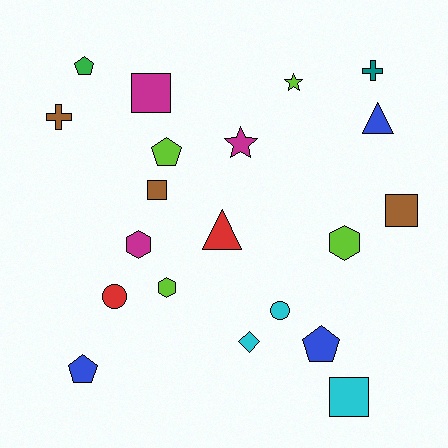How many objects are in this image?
There are 20 objects.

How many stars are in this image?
There are 2 stars.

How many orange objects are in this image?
There are no orange objects.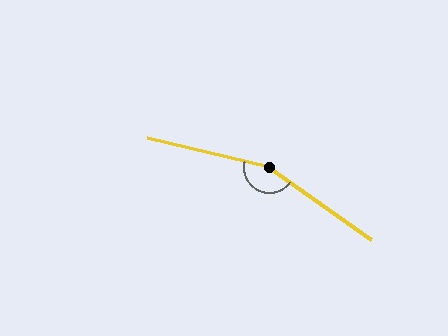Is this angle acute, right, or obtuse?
It is obtuse.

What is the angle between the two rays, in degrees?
Approximately 159 degrees.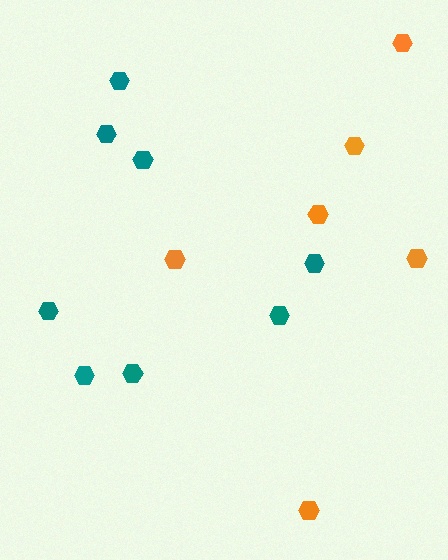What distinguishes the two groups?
There are 2 groups: one group of orange hexagons (6) and one group of teal hexagons (8).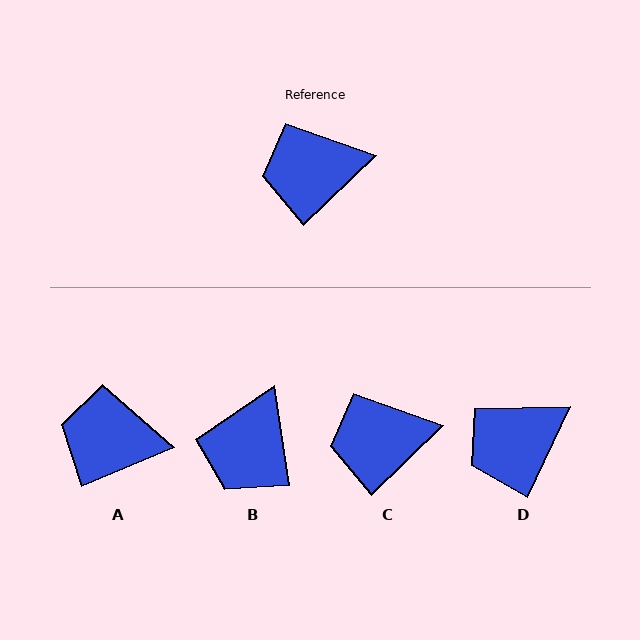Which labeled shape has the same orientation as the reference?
C.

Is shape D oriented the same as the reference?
No, it is off by about 20 degrees.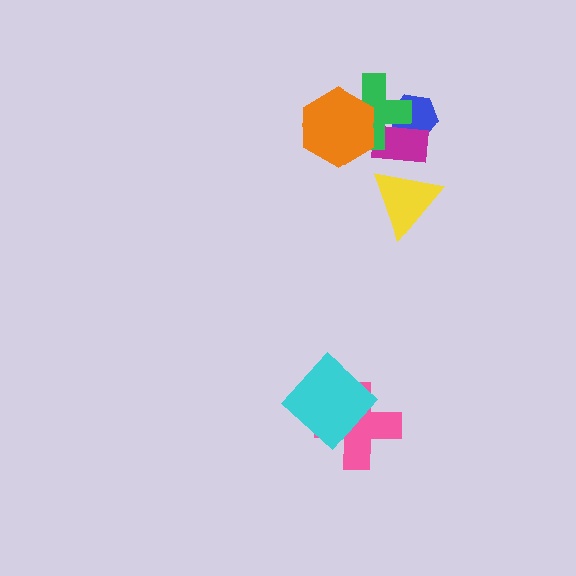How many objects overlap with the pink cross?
1 object overlaps with the pink cross.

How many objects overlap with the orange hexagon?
1 object overlaps with the orange hexagon.